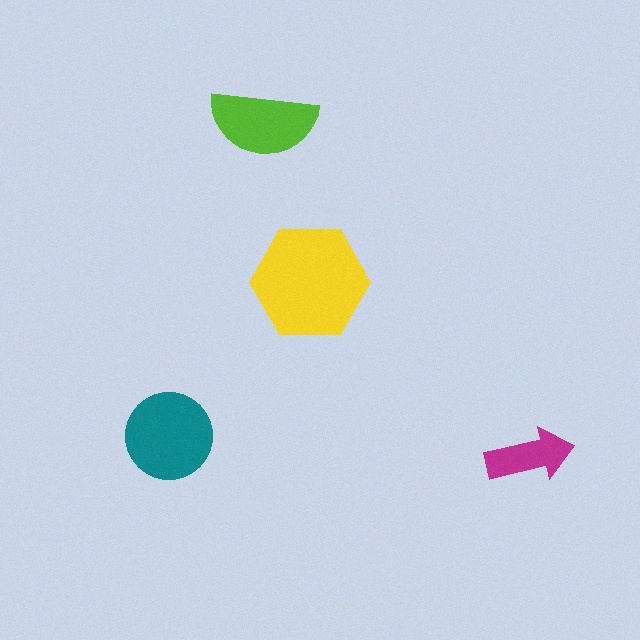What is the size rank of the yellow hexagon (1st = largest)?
1st.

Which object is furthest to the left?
The teal circle is leftmost.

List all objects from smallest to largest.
The magenta arrow, the lime semicircle, the teal circle, the yellow hexagon.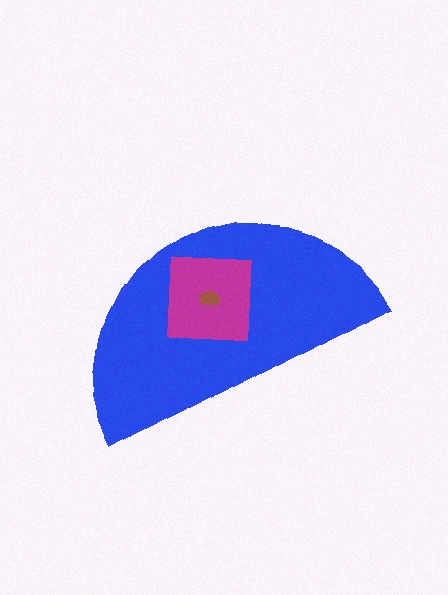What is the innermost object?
The brown ellipse.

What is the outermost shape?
The blue semicircle.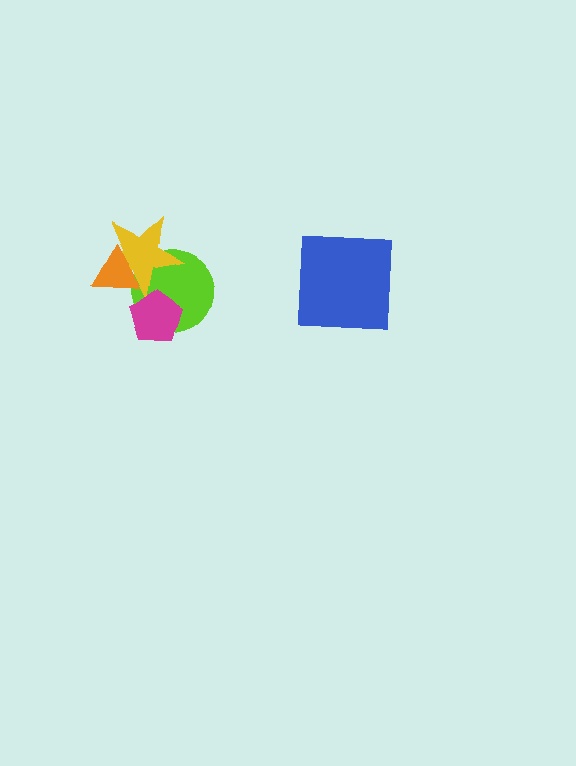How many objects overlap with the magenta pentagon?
2 objects overlap with the magenta pentagon.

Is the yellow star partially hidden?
Yes, it is partially covered by another shape.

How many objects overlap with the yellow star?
3 objects overlap with the yellow star.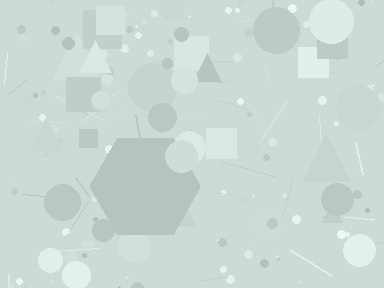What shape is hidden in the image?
A hexagon is hidden in the image.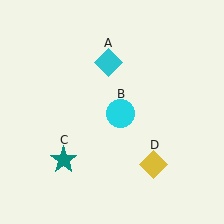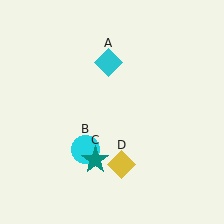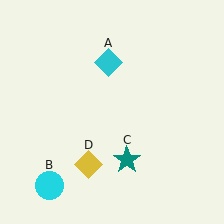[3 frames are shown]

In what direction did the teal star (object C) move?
The teal star (object C) moved right.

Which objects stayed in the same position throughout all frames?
Cyan diamond (object A) remained stationary.